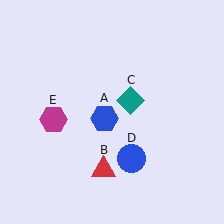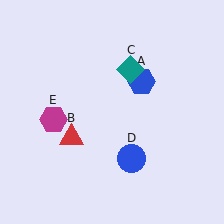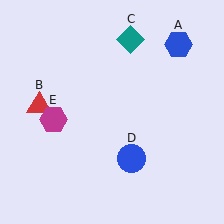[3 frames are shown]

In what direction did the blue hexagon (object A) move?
The blue hexagon (object A) moved up and to the right.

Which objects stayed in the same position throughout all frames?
Blue circle (object D) and magenta hexagon (object E) remained stationary.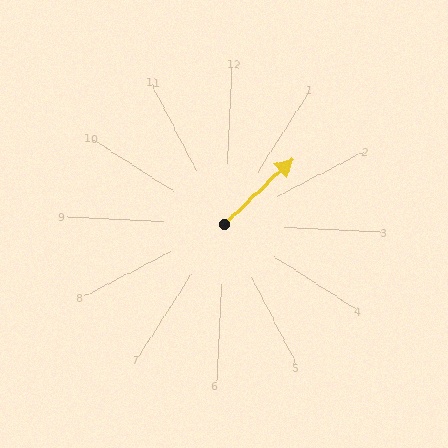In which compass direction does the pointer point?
Northeast.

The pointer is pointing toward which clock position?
Roughly 1 o'clock.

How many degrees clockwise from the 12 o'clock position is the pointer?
Approximately 44 degrees.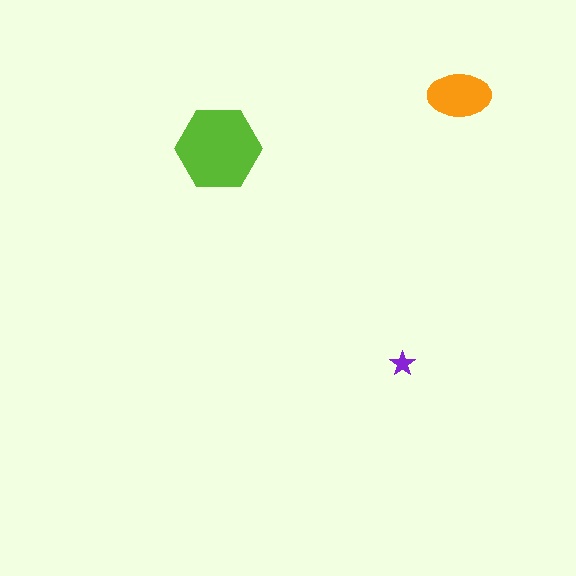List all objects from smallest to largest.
The purple star, the orange ellipse, the lime hexagon.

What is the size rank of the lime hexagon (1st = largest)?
1st.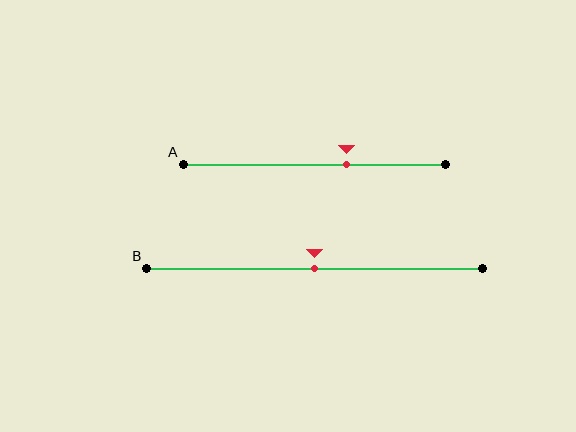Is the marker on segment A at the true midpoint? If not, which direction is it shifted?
No, the marker on segment A is shifted to the right by about 12% of the segment length.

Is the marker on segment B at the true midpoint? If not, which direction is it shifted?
Yes, the marker on segment B is at the true midpoint.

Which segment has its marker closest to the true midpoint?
Segment B has its marker closest to the true midpoint.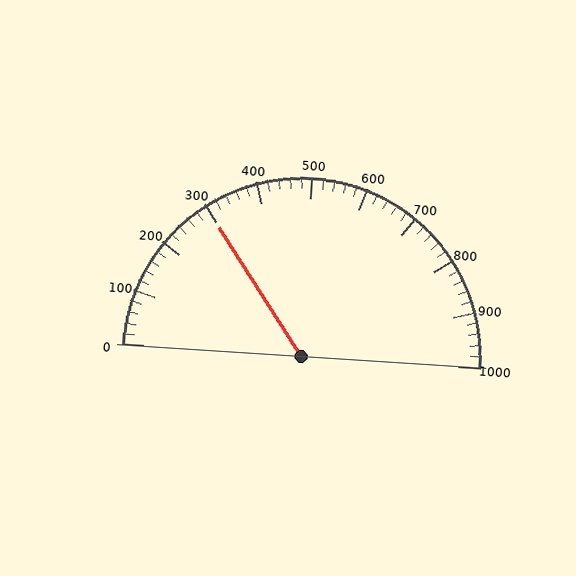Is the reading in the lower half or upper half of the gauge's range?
The reading is in the lower half of the range (0 to 1000).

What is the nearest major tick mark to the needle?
The nearest major tick mark is 300.